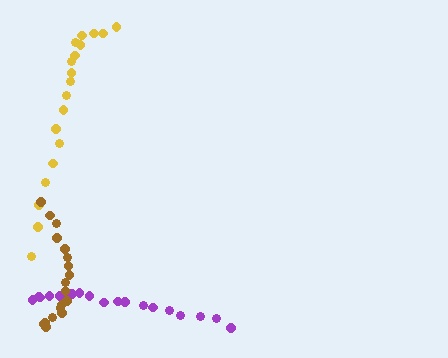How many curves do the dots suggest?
There are 3 distinct paths.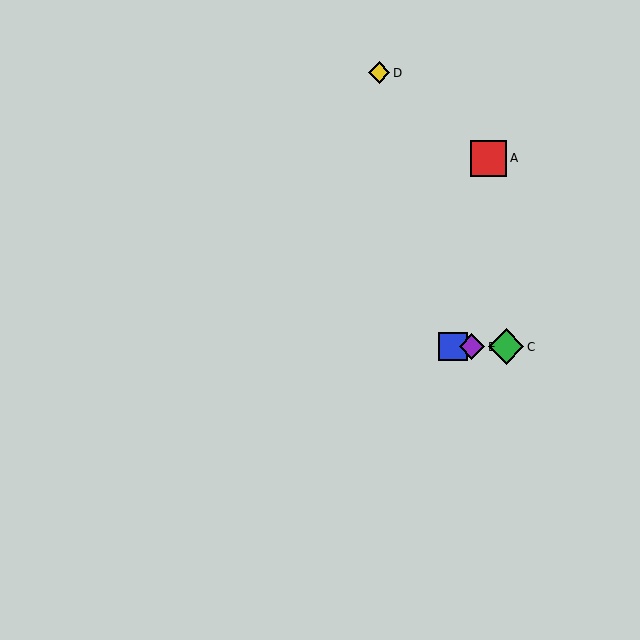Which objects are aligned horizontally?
Objects B, C, E are aligned horizontally.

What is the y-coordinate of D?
Object D is at y≈73.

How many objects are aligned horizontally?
3 objects (B, C, E) are aligned horizontally.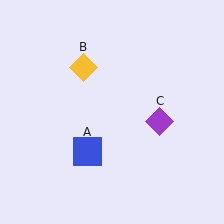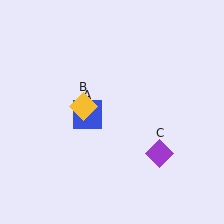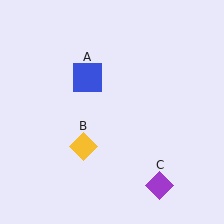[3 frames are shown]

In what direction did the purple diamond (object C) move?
The purple diamond (object C) moved down.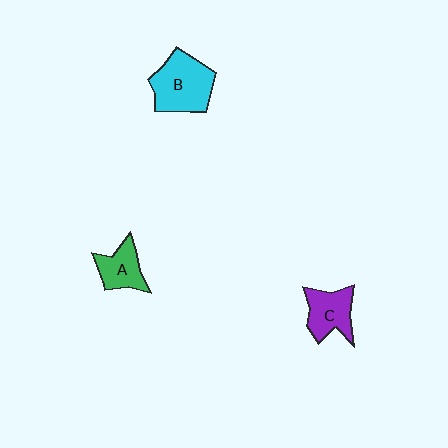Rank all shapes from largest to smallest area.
From largest to smallest: B (cyan), C (purple), A (green).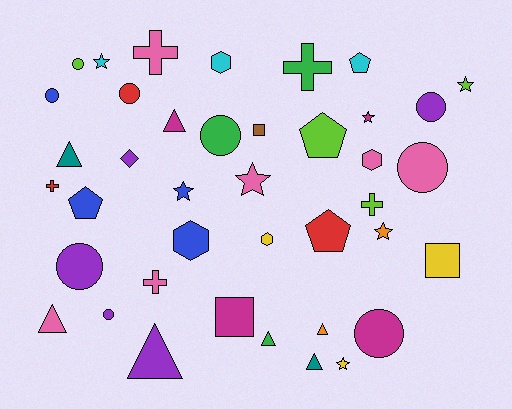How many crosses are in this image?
There are 5 crosses.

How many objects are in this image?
There are 40 objects.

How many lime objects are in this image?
There are 4 lime objects.